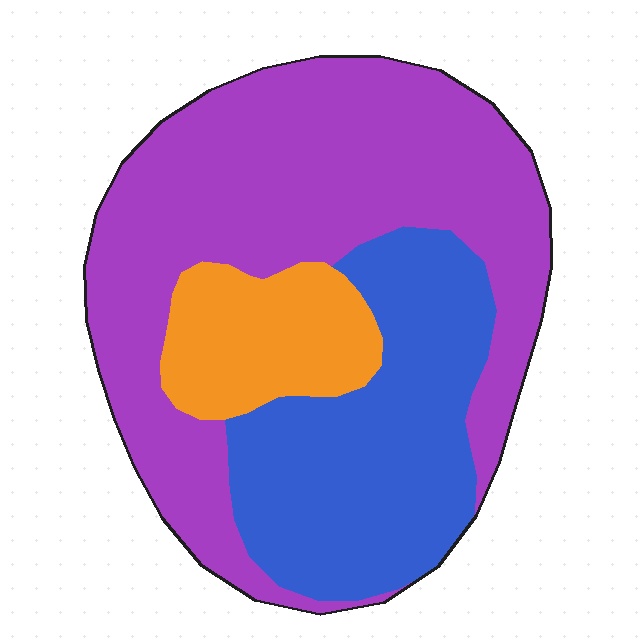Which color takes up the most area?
Purple, at roughly 55%.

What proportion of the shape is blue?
Blue takes up about one third (1/3) of the shape.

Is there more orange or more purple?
Purple.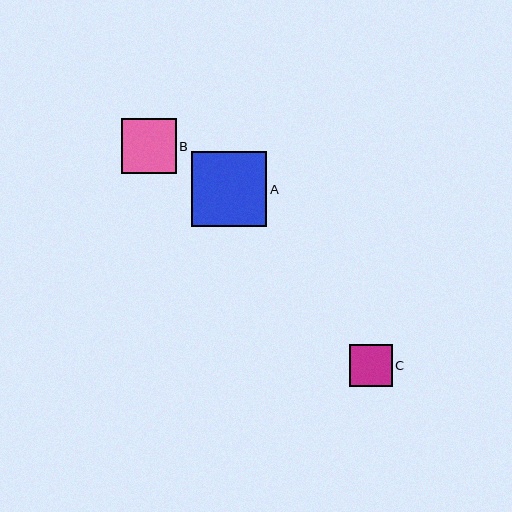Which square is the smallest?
Square C is the smallest with a size of approximately 42 pixels.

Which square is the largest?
Square A is the largest with a size of approximately 75 pixels.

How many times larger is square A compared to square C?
Square A is approximately 1.8 times the size of square C.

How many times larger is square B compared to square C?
Square B is approximately 1.3 times the size of square C.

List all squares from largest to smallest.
From largest to smallest: A, B, C.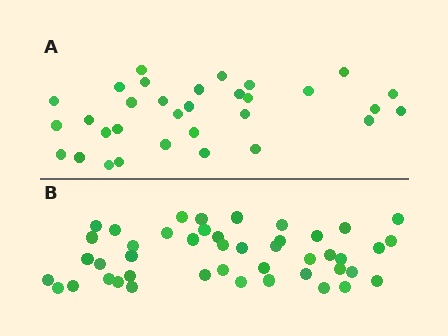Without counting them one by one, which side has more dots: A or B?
Region B (the bottom region) has more dots.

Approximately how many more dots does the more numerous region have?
Region B has approximately 15 more dots than region A.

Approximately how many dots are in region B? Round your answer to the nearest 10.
About 40 dots. (The exact count is 45, which rounds to 40.)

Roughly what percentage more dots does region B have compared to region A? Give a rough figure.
About 40% more.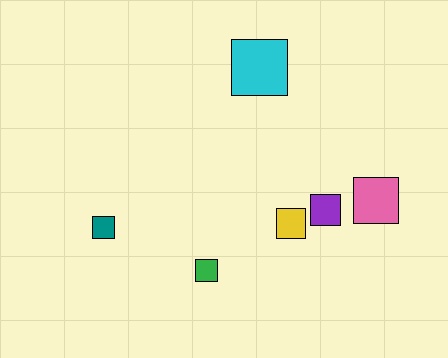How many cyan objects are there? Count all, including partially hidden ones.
There is 1 cyan object.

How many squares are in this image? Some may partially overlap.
There are 6 squares.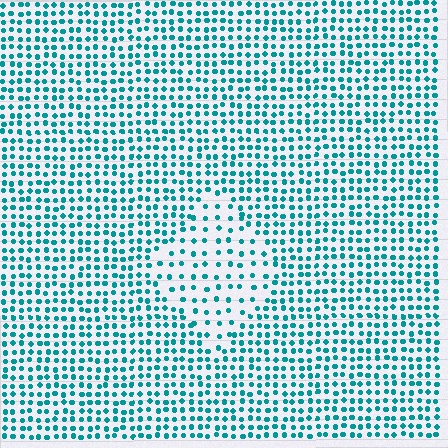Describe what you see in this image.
The image contains small teal elements arranged at two different densities. A diamond-shaped region is visible where the elements are less densely packed than the surrounding area.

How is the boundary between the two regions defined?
The boundary is defined by a change in element density (approximately 1.9x ratio). All elements are the same color, size, and shape.